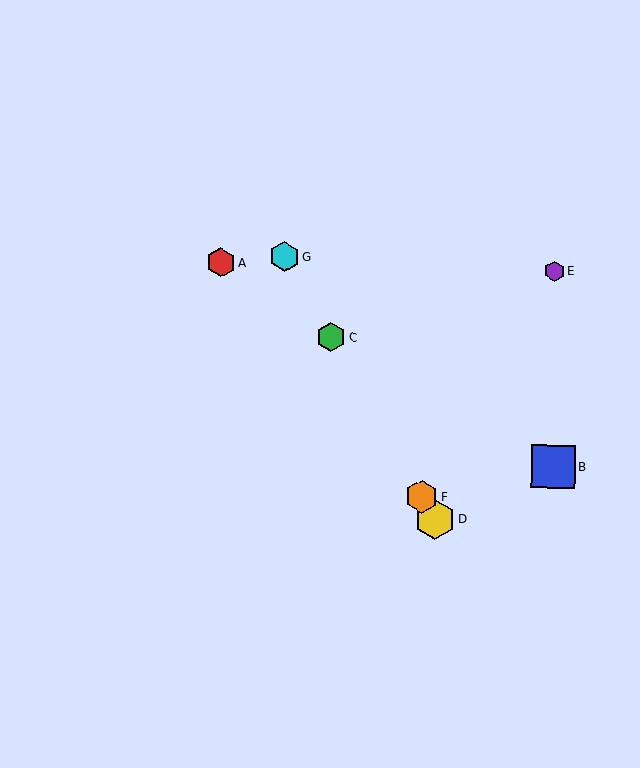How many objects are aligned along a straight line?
4 objects (C, D, F, G) are aligned along a straight line.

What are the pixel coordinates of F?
Object F is at (422, 497).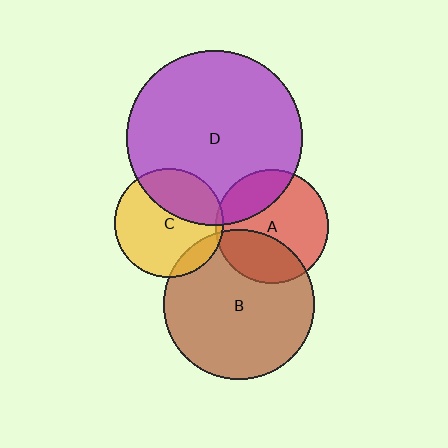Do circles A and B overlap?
Yes.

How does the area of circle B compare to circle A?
Approximately 1.8 times.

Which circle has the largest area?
Circle D (purple).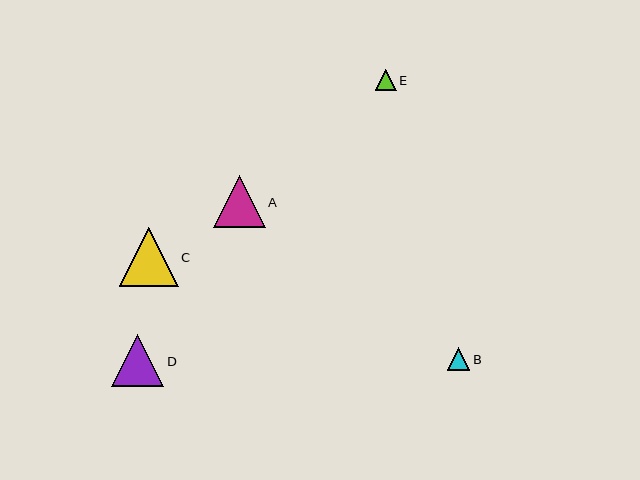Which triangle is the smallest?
Triangle E is the smallest with a size of approximately 21 pixels.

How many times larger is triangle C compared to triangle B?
Triangle C is approximately 2.6 times the size of triangle B.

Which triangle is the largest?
Triangle C is the largest with a size of approximately 58 pixels.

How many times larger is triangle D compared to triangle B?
Triangle D is approximately 2.3 times the size of triangle B.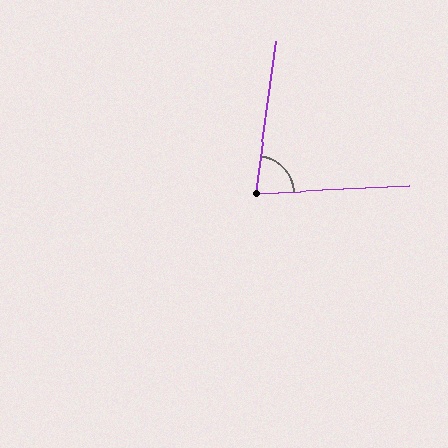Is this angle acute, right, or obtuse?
It is acute.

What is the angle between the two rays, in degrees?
Approximately 79 degrees.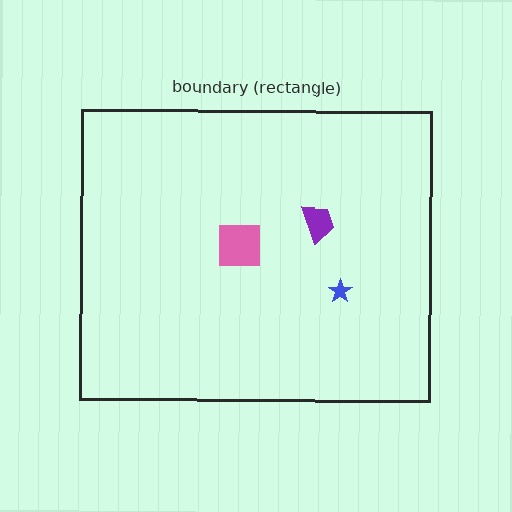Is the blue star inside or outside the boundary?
Inside.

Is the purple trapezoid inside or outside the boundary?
Inside.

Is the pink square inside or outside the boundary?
Inside.